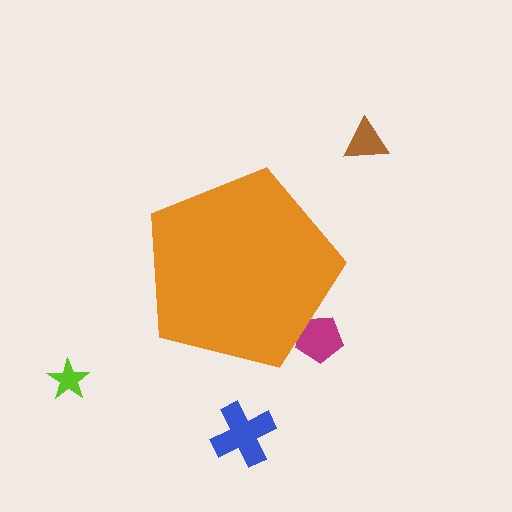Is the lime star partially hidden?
No, the lime star is fully visible.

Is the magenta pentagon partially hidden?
Yes, the magenta pentagon is partially hidden behind the orange pentagon.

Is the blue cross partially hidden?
No, the blue cross is fully visible.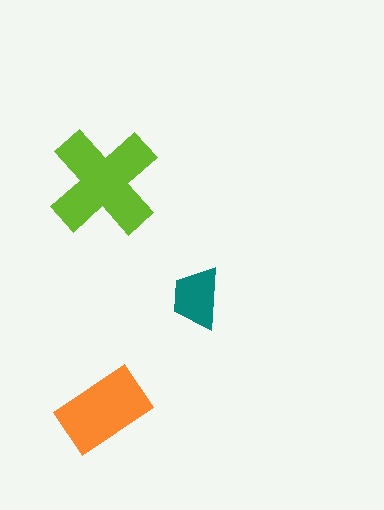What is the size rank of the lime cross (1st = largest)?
1st.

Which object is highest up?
The lime cross is topmost.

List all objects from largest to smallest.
The lime cross, the orange rectangle, the teal trapezoid.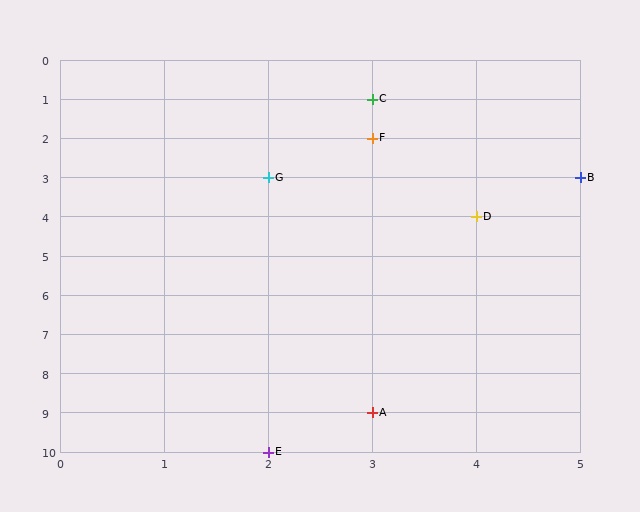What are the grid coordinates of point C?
Point C is at grid coordinates (3, 1).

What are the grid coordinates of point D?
Point D is at grid coordinates (4, 4).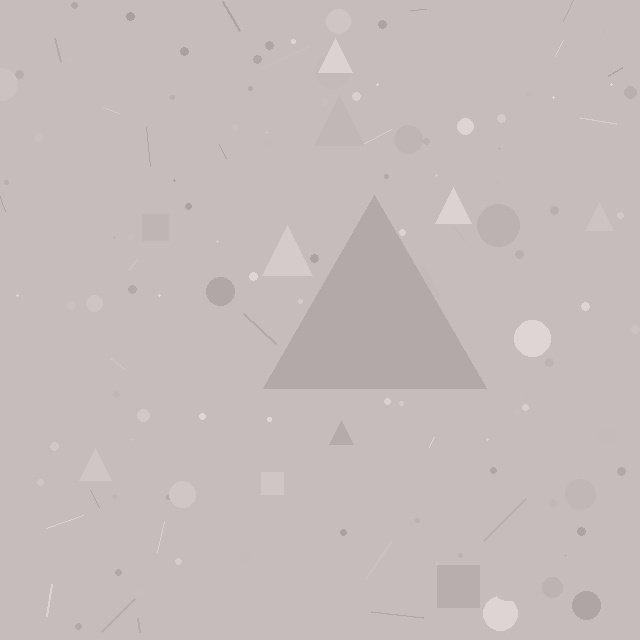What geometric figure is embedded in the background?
A triangle is embedded in the background.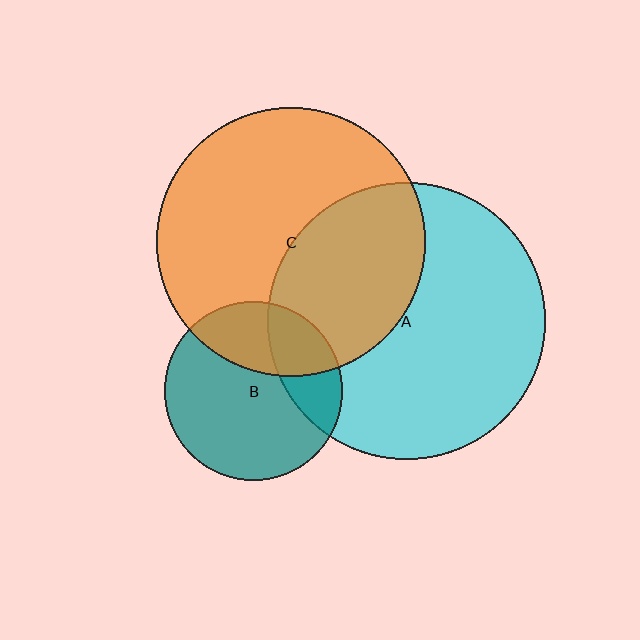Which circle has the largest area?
Circle A (cyan).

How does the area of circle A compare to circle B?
Approximately 2.4 times.